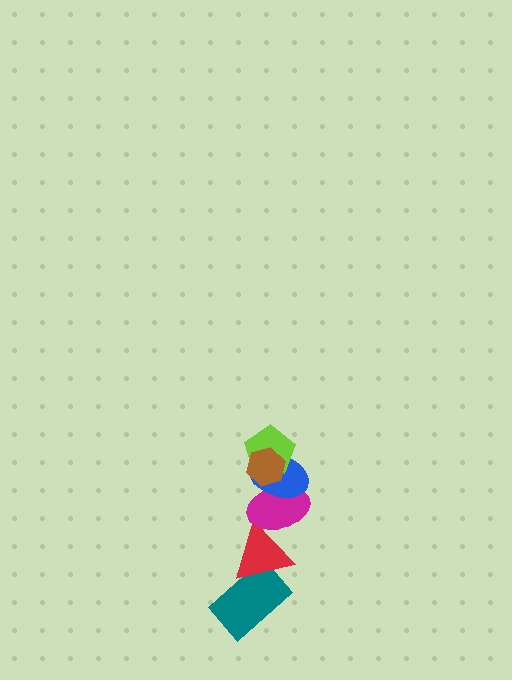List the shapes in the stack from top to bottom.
From top to bottom: the brown hexagon, the lime pentagon, the blue ellipse, the magenta ellipse, the red triangle, the teal rectangle.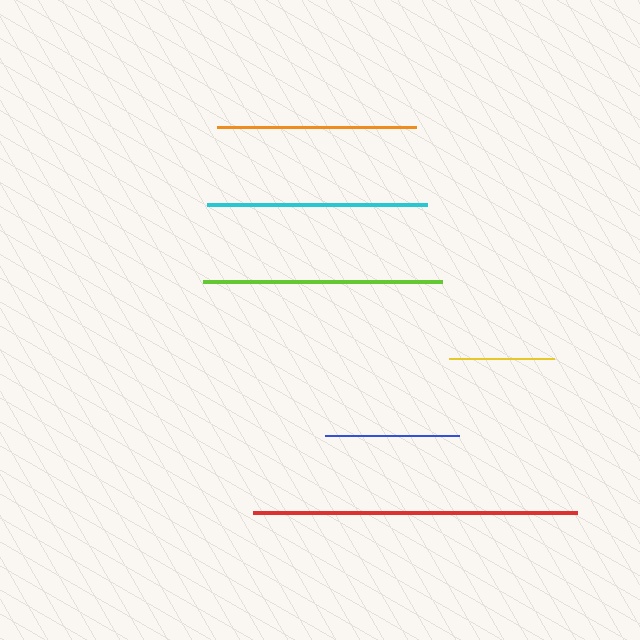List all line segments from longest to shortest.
From longest to shortest: red, lime, cyan, orange, blue, yellow.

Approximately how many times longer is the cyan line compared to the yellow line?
The cyan line is approximately 2.1 times the length of the yellow line.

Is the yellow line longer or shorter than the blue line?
The blue line is longer than the yellow line.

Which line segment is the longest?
The red line is the longest at approximately 324 pixels.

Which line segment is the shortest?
The yellow line is the shortest at approximately 105 pixels.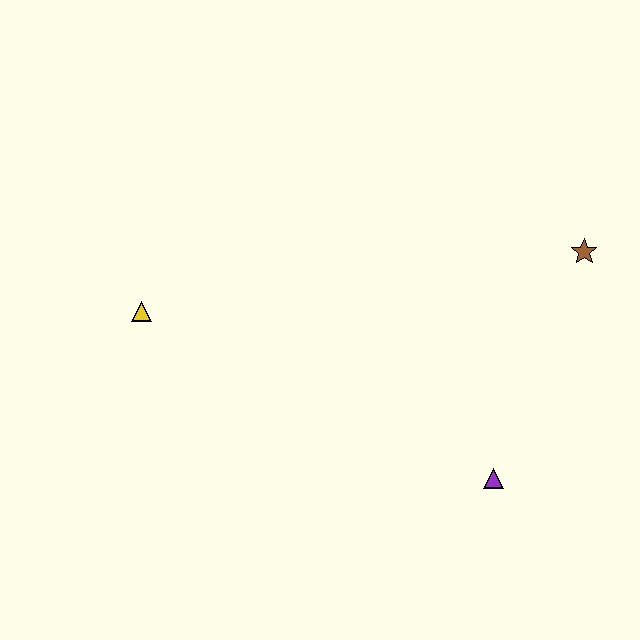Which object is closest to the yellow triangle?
The purple triangle is closest to the yellow triangle.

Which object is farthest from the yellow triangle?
The brown star is farthest from the yellow triangle.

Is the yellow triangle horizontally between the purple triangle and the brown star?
No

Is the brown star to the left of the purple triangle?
No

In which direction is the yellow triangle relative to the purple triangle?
The yellow triangle is to the left of the purple triangle.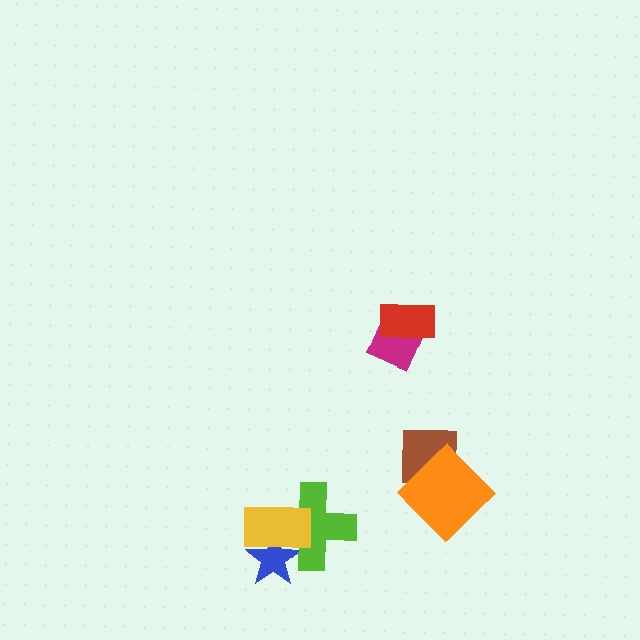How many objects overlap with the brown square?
1 object overlaps with the brown square.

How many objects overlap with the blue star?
2 objects overlap with the blue star.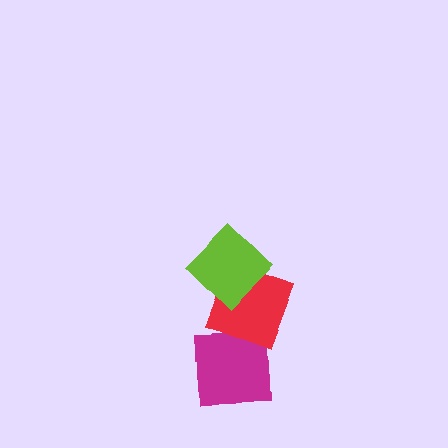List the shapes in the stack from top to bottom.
From top to bottom: the lime diamond, the red diamond, the magenta square.